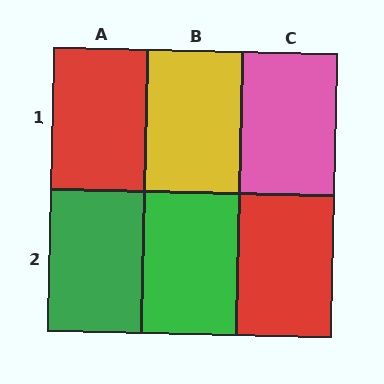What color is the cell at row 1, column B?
Yellow.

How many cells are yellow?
1 cell is yellow.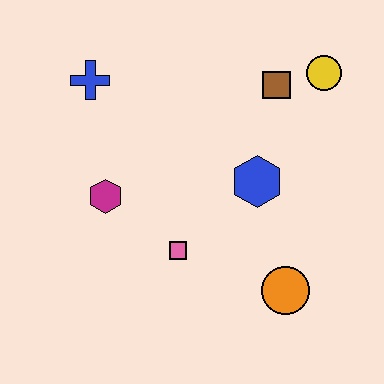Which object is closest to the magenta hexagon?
The pink square is closest to the magenta hexagon.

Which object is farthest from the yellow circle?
The magenta hexagon is farthest from the yellow circle.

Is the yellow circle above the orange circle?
Yes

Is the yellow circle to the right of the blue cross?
Yes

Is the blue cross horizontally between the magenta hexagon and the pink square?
No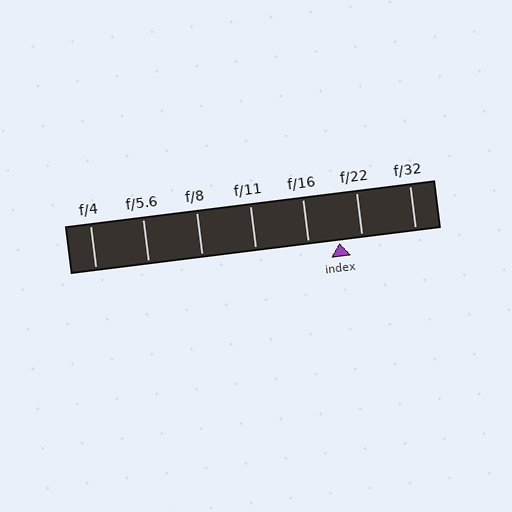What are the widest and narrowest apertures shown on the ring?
The widest aperture shown is f/4 and the narrowest is f/32.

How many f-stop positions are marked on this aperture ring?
There are 7 f-stop positions marked.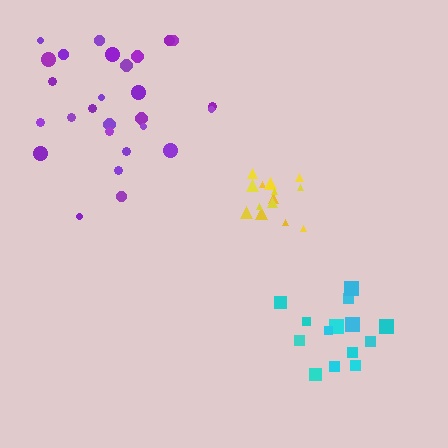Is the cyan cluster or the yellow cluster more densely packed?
Yellow.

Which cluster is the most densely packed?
Yellow.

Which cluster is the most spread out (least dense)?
Purple.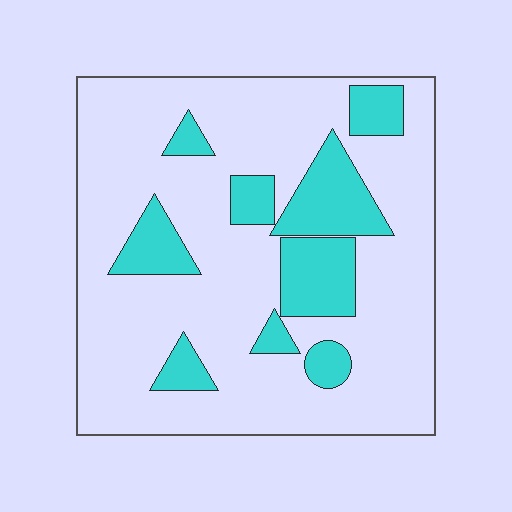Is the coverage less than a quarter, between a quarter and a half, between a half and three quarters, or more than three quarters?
Less than a quarter.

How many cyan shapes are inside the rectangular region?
9.